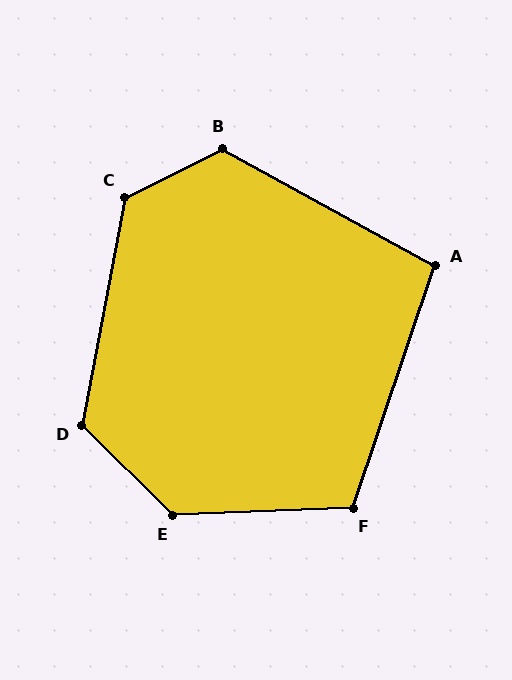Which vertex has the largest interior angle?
E, at approximately 133 degrees.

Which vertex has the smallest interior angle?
A, at approximately 100 degrees.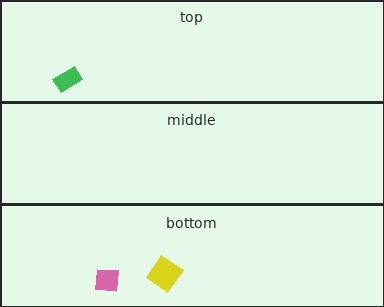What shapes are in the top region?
The green rectangle.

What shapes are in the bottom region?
The yellow diamond, the pink square.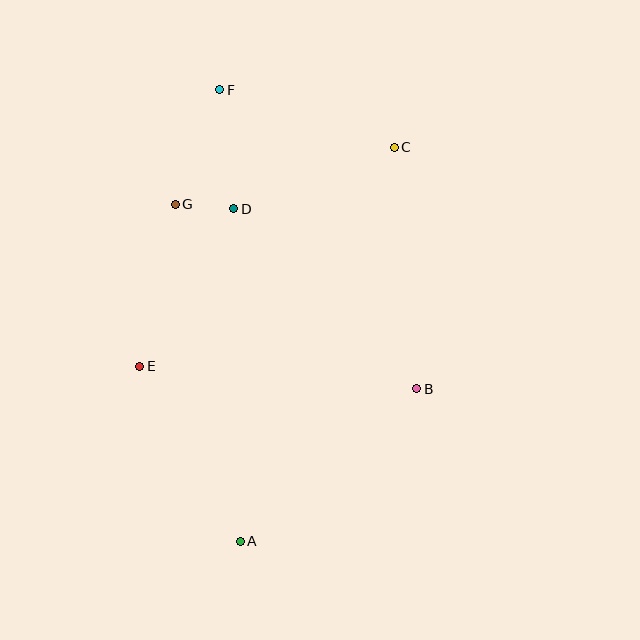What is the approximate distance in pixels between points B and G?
The distance between B and G is approximately 304 pixels.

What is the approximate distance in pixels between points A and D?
The distance between A and D is approximately 333 pixels.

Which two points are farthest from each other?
Points A and F are farthest from each other.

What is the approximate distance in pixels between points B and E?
The distance between B and E is approximately 278 pixels.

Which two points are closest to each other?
Points D and G are closest to each other.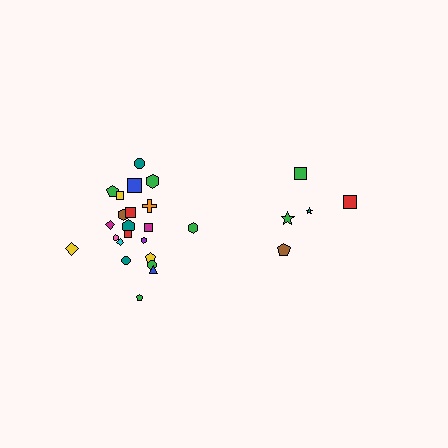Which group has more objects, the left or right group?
The left group.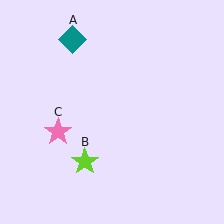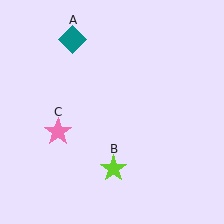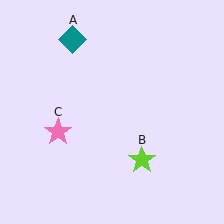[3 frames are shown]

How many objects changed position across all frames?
1 object changed position: lime star (object B).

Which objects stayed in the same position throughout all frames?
Teal diamond (object A) and pink star (object C) remained stationary.